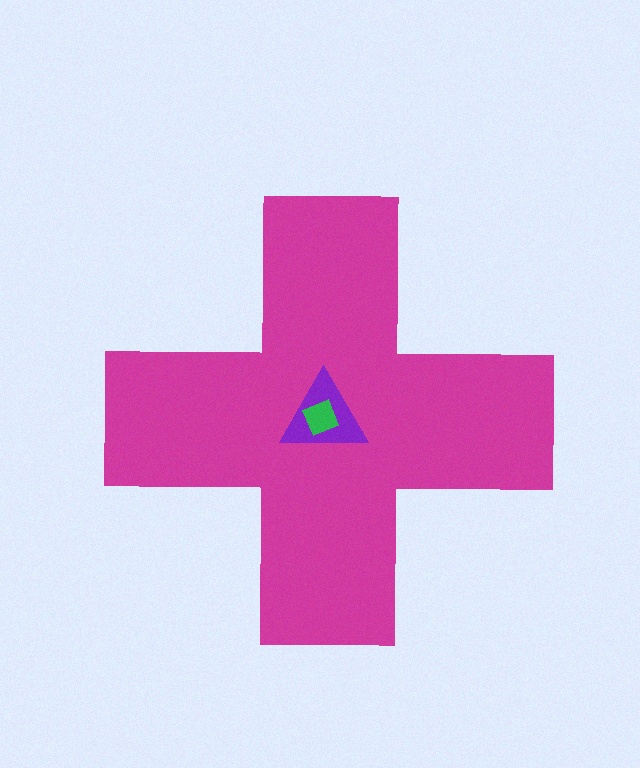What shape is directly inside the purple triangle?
The green diamond.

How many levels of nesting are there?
3.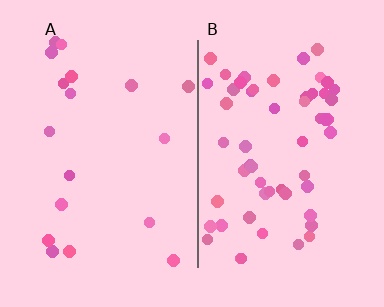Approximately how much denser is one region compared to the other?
Approximately 3.2× — region B over region A.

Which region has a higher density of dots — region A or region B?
B (the right).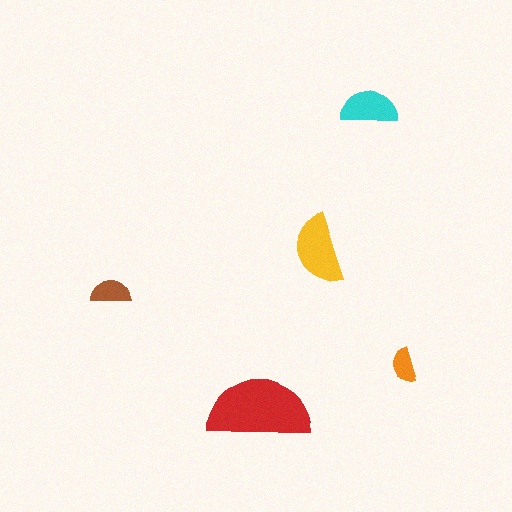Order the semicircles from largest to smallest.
the red one, the yellow one, the cyan one, the brown one, the orange one.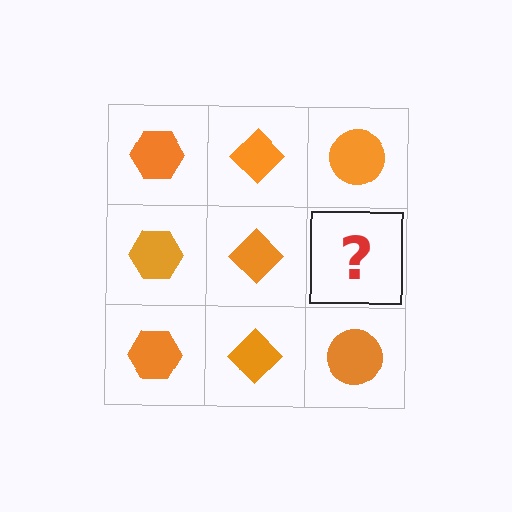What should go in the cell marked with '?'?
The missing cell should contain an orange circle.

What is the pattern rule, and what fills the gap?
The rule is that each column has a consistent shape. The gap should be filled with an orange circle.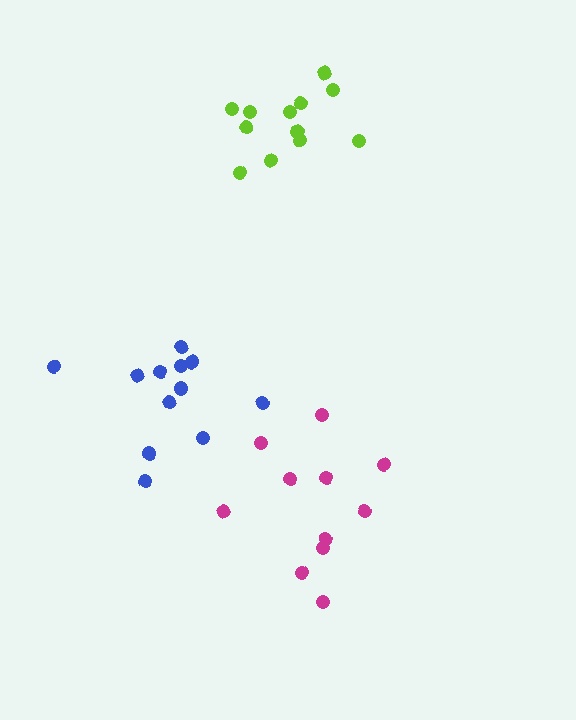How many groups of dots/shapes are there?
There are 3 groups.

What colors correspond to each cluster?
The clusters are colored: lime, magenta, blue.